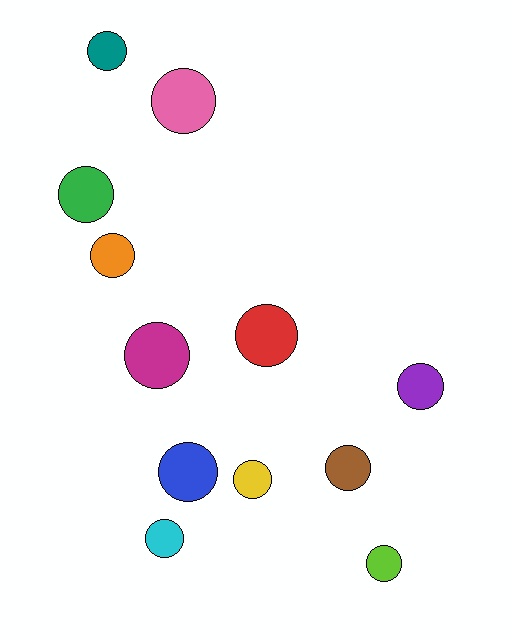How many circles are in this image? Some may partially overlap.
There are 12 circles.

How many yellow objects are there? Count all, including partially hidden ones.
There is 1 yellow object.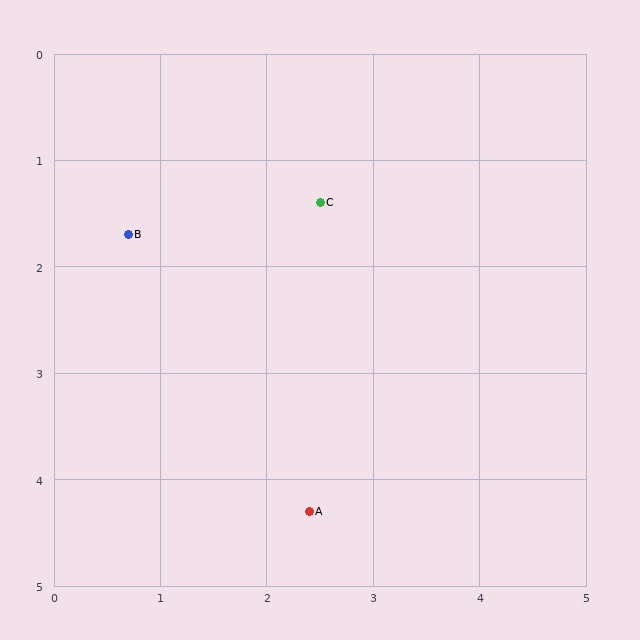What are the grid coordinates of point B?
Point B is at approximately (0.7, 1.7).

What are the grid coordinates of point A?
Point A is at approximately (2.4, 4.3).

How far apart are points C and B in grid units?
Points C and B are about 1.8 grid units apart.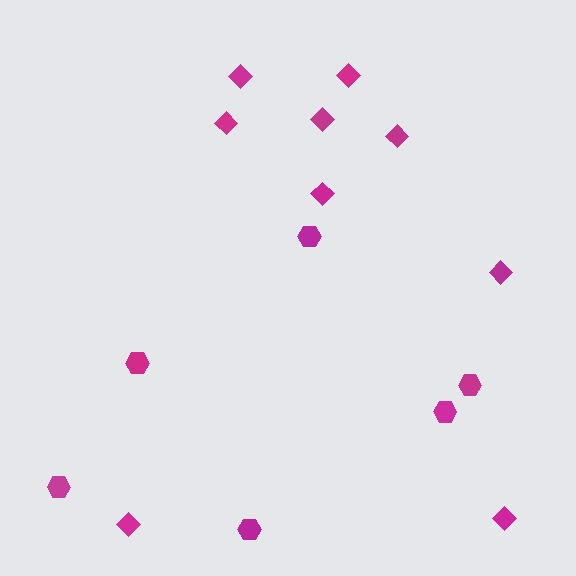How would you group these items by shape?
There are 2 groups: one group of diamonds (9) and one group of hexagons (6).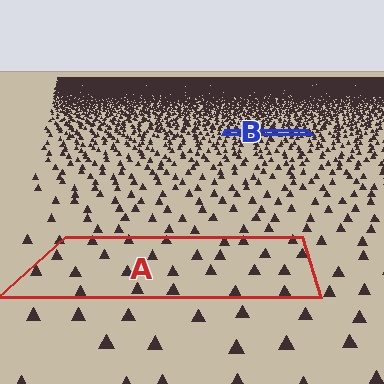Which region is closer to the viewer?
Region A is closer. The texture elements there are larger and more spread out.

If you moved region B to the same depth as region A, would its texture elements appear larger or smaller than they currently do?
They would appear larger. At a closer depth, the same texture elements are projected at a bigger on-screen size.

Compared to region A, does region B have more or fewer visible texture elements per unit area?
Region B has more texture elements per unit area — they are packed more densely because it is farther away.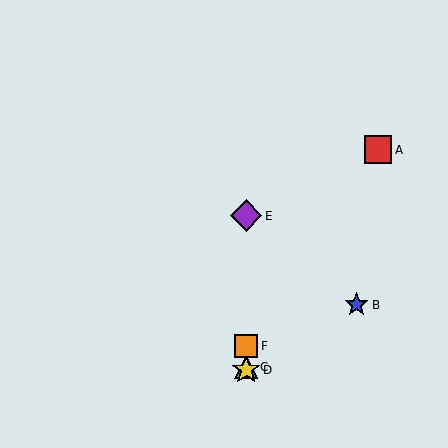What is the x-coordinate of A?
Object A is at x≈378.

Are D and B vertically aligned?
No, D is at x≈246 and B is at x≈357.